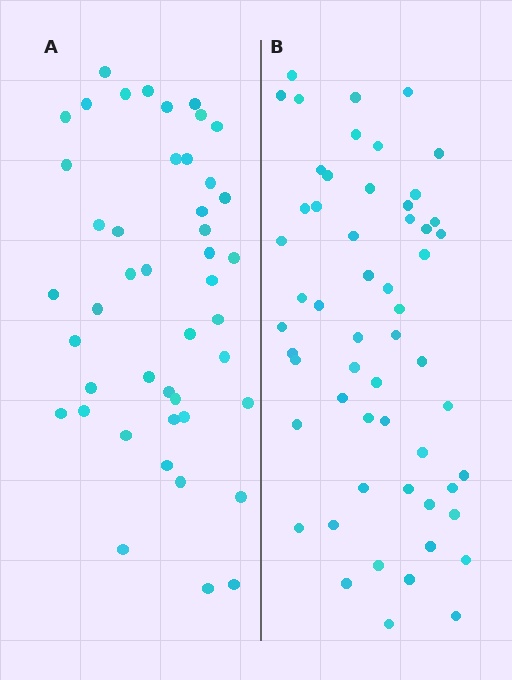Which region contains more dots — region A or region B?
Region B (the right region) has more dots.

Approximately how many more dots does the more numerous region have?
Region B has roughly 12 or so more dots than region A.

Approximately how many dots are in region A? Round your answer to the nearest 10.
About 40 dots. (The exact count is 45, which rounds to 40.)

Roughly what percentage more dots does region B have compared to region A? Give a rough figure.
About 25% more.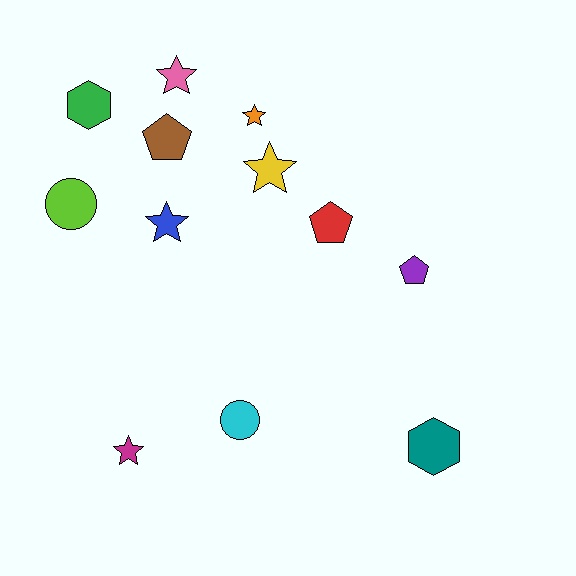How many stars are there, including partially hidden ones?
There are 5 stars.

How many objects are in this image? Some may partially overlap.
There are 12 objects.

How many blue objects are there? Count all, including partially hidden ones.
There is 1 blue object.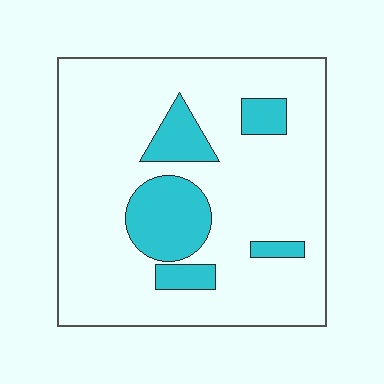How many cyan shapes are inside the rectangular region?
5.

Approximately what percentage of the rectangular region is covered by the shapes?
Approximately 20%.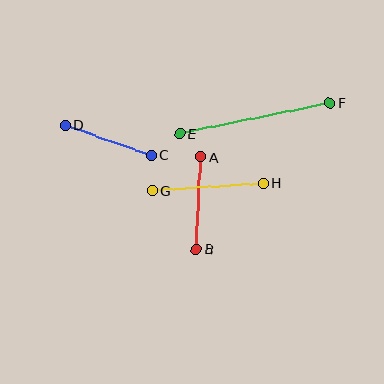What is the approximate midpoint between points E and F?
The midpoint is at approximately (255, 118) pixels.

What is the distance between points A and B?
The distance is approximately 93 pixels.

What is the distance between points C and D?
The distance is approximately 91 pixels.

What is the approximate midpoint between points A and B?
The midpoint is at approximately (198, 203) pixels.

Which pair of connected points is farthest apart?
Points E and F are farthest apart.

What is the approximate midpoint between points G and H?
The midpoint is at approximately (208, 187) pixels.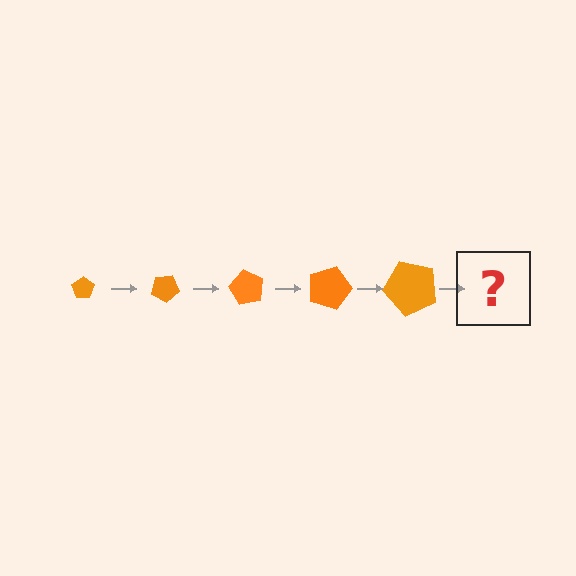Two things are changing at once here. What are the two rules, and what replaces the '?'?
The two rules are that the pentagon grows larger each step and it rotates 30 degrees each step. The '?' should be a pentagon, larger than the previous one and rotated 150 degrees from the start.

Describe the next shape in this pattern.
It should be a pentagon, larger than the previous one and rotated 150 degrees from the start.